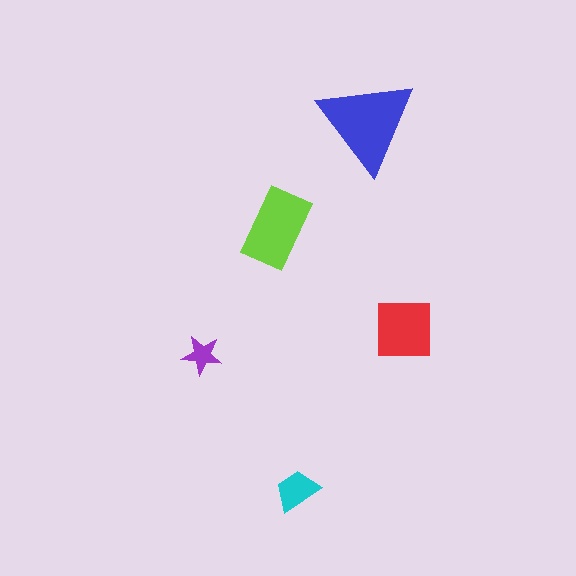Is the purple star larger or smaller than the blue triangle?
Smaller.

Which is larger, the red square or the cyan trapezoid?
The red square.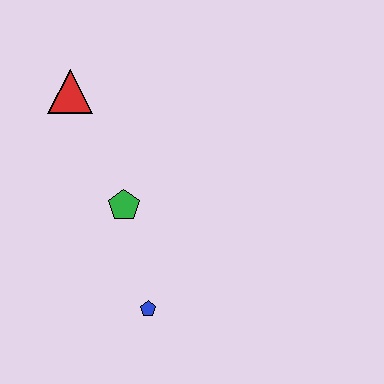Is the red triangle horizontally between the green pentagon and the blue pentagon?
No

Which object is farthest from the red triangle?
The blue pentagon is farthest from the red triangle.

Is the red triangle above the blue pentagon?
Yes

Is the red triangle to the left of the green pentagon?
Yes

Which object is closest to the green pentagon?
The blue pentagon is closest to the green pentagon.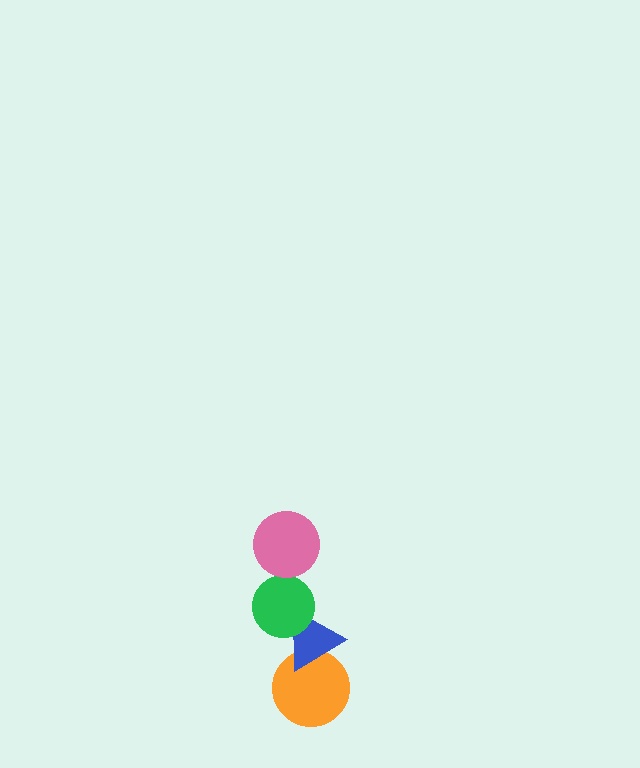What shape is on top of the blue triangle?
The green circle is on top of the blue triangle.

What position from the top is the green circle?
The green circle is 2nd from the top.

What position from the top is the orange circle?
The orange circle is 4th from the top.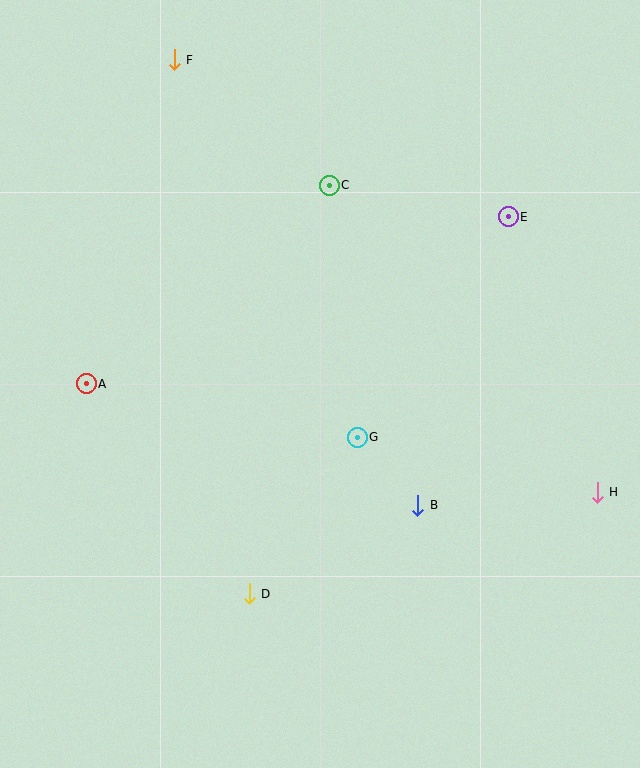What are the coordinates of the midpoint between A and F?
The midpoint between A and F is at (130, 222).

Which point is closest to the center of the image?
Point G at (357, 437) is closest to the center.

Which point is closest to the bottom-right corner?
Point H is closest to the bottom-right corner.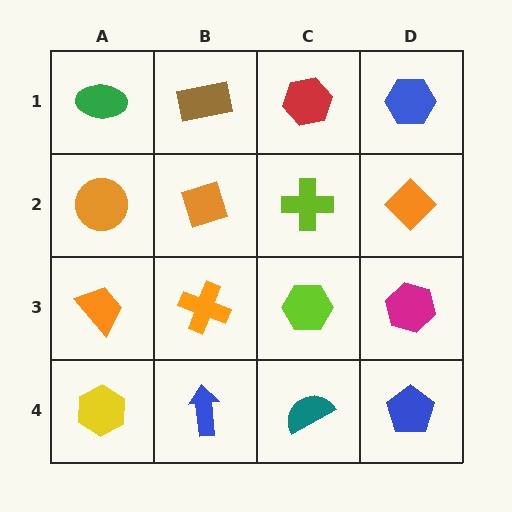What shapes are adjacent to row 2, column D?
A blue hexagon (row 1, column D), a magenta hexagon (row 3, column D), a lime cross (row 2, column C).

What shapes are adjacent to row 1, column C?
A lime cross (row 2, column C), a brown rectangle (row 1, column B), a blue hexagon (row 1, column D).